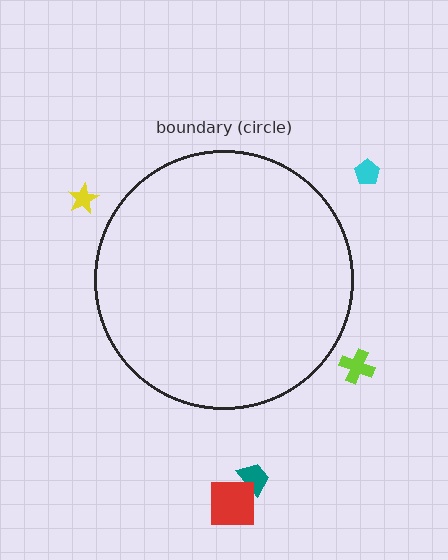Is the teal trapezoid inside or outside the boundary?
Outside.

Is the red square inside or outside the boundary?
Outside.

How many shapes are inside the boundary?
0 inside, 5 outside.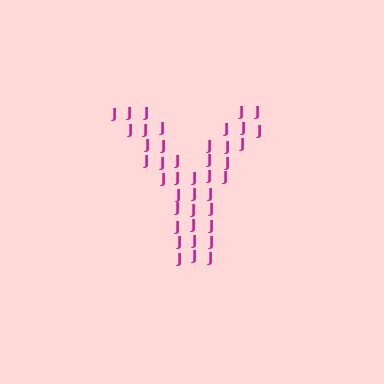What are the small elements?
The small elements are letter J's.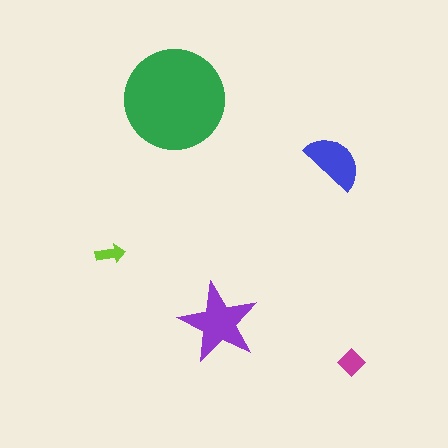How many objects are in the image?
There are 5 objects in the image.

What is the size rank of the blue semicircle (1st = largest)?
3rd.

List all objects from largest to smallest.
The green circle, the purple star, the blue semicircle, the magenta diamond, the lime arrow.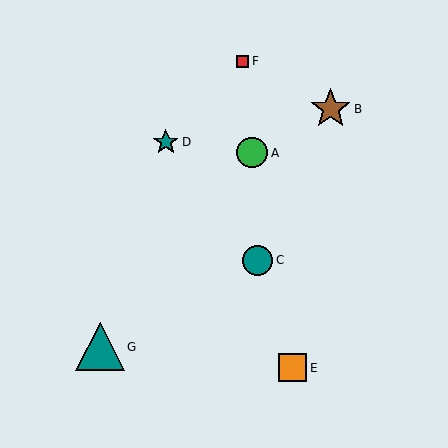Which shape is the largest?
The teal triangle (labeled G) is the largest.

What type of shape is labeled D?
Shape D is a teal star.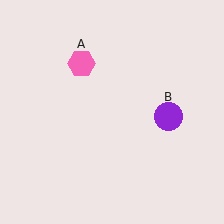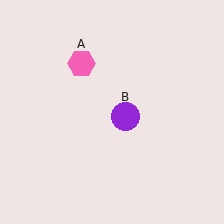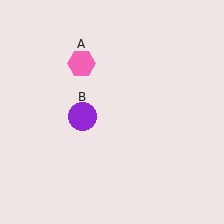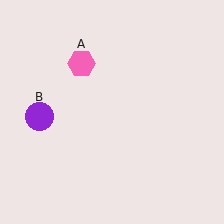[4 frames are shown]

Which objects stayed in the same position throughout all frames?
Pink hexagon (object A) remained stationary.